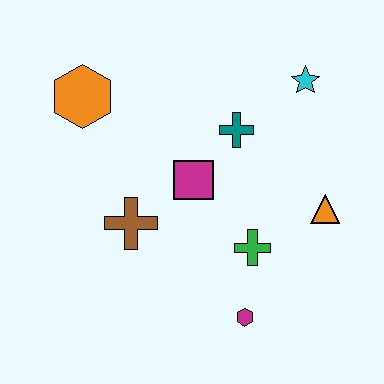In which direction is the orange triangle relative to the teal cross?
The orange triangle is to the right of the teal cross.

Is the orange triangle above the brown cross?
Yes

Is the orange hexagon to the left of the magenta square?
Yes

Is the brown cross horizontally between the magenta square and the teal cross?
No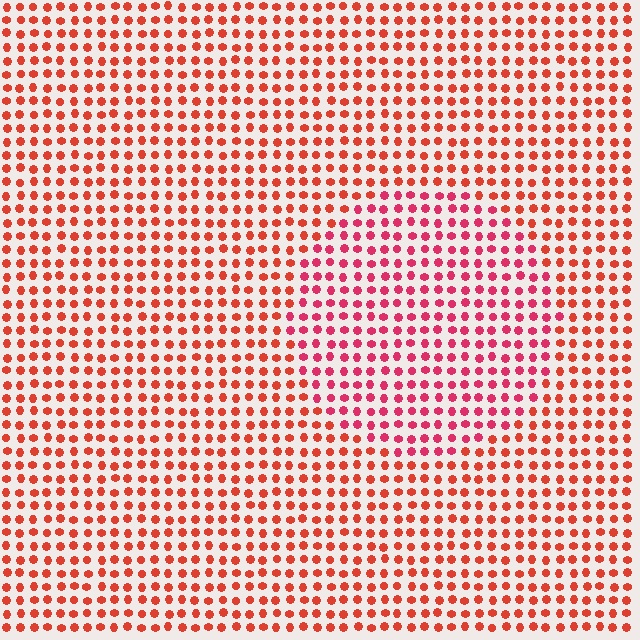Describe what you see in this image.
The image is filled with small red elements in a uniform arrangement. A circle-shaped region is visible where the elements are tinted to a slightly different hue, forming a subtle color boundary.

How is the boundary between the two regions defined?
The boundary is defined purely by a slight shift in hue (about 25 degrees). Spacing, size, and orientation are identical on both sides.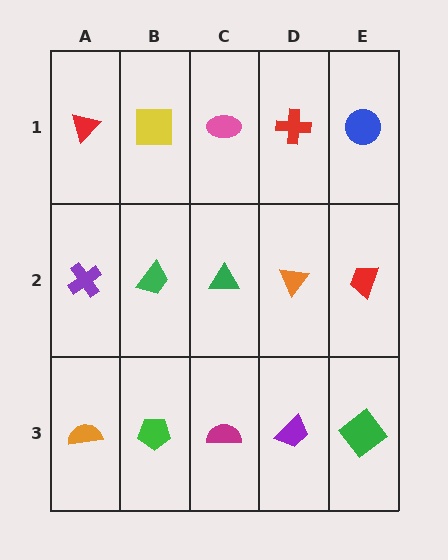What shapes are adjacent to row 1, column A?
A purple cross (row 2, column A), a yellow square (row 1, column B).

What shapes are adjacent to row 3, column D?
An orange triangle (row 2, column D), a magenta semicircle (row 3, column C), a green diamond (row 3, column E).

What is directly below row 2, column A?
An orange semicircle.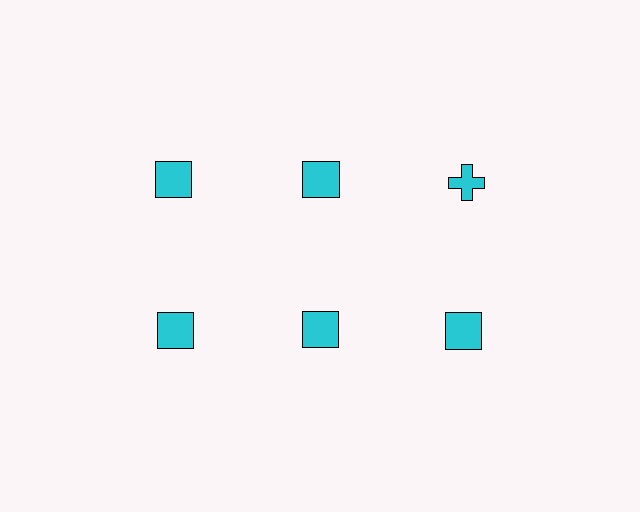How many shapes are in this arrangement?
There are 6 shapes arranged in a grid pattern.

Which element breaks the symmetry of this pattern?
The cyan cross in the top row, center column breaks the symmetry. All other shapes are cyan squares.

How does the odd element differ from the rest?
It has a different shape: cross instead of square.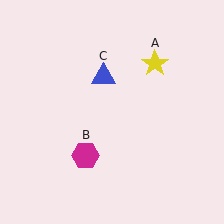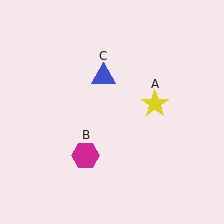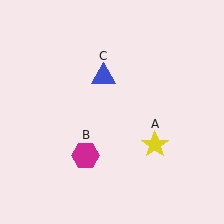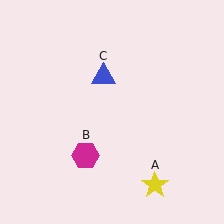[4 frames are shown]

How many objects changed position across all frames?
1 object changed position: yellow star (object A).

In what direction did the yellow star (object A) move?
The yellow star (object A) moved down.